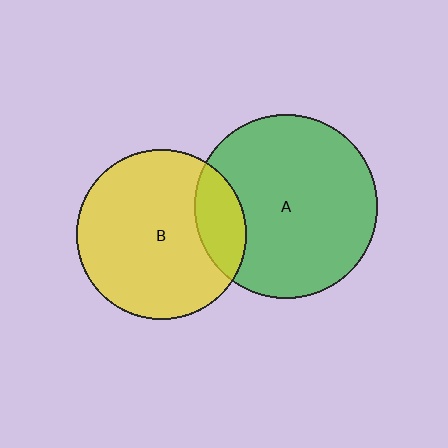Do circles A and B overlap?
Yes.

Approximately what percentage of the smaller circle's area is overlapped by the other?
Approximately 20%.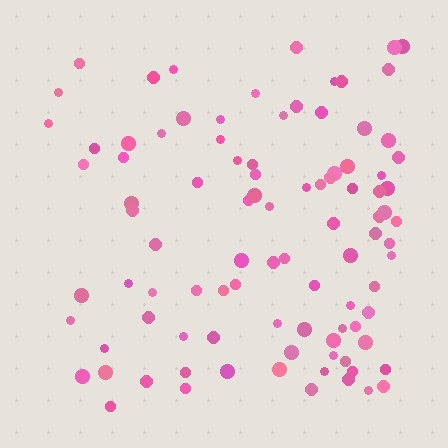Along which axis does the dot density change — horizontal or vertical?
Horizontal.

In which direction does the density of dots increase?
From left to right, with the right side densest.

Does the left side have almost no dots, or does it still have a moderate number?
Still a moderate number, just noticeably fewer than the right.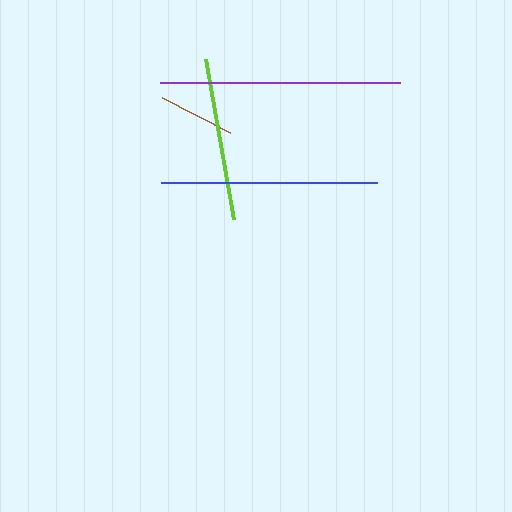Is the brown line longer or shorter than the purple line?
The purple line is longer than the brown line.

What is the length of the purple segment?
The purple segment is approximately 240 pixels long.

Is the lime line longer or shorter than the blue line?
The blue line is longer than the lime line.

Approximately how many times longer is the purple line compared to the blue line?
The purple line is approximately 1.1 times the length of the blue line.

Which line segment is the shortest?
The brown line is the shortest at approximately 76 pixels.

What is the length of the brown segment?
The brown segment is approximately 76 pixels long.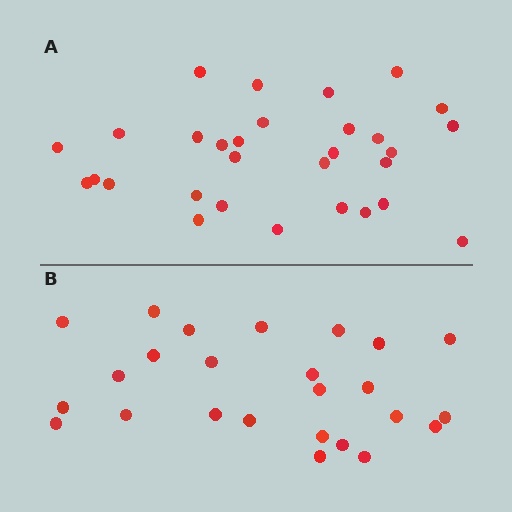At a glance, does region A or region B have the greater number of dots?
Region A (the top region) has more dots.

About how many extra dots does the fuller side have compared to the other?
Region A has about 5 more dots than region B.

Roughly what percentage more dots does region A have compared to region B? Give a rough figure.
About 20% more.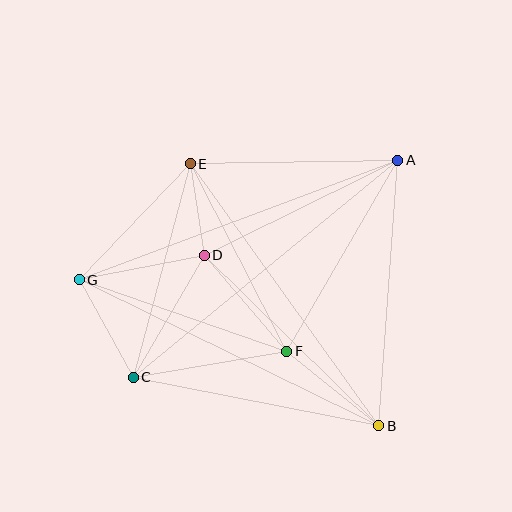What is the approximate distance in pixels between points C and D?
The distance between C and D is approximately 141 pixels.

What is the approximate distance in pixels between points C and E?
The distance between C and E is approximately 221 pixels.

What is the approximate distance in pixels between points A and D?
The distance between A and D is approximately 216 pixels.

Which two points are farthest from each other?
Points A and C are farthest from each other.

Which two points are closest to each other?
Points D and E are closest to each other.